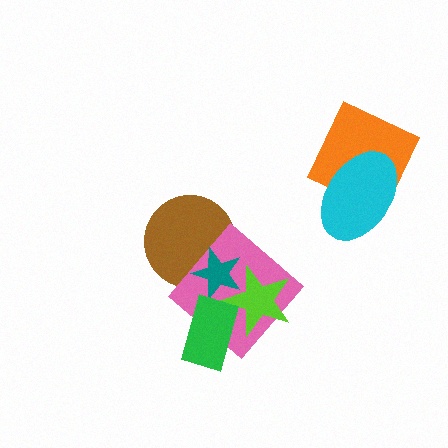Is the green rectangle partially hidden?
No, no other shape covers it.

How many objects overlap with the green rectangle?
2 objects overlap with the green rectangle.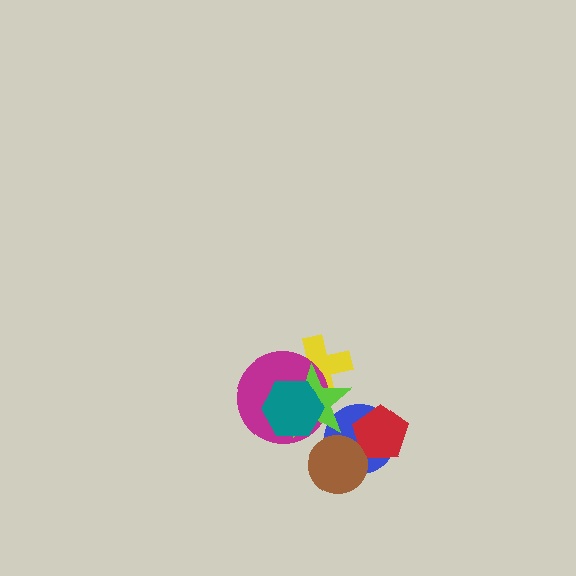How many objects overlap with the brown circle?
1 object overlaps with the brown circle.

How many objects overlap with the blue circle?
3 objects overlap with the blue circle.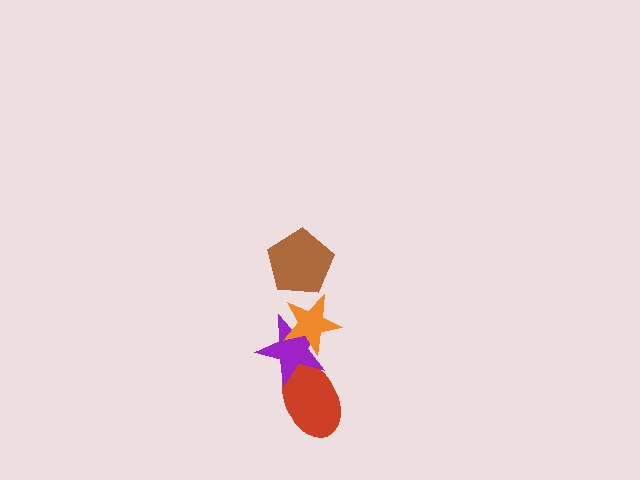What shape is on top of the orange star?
The brown pentagon is on top of the orange star.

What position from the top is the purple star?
The purple star is 3rd from the top.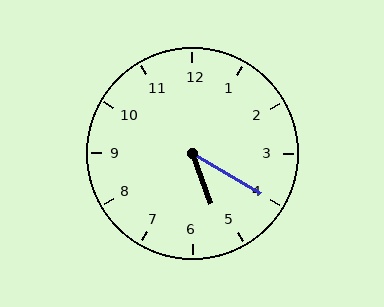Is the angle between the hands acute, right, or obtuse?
It is acute.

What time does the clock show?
5:20.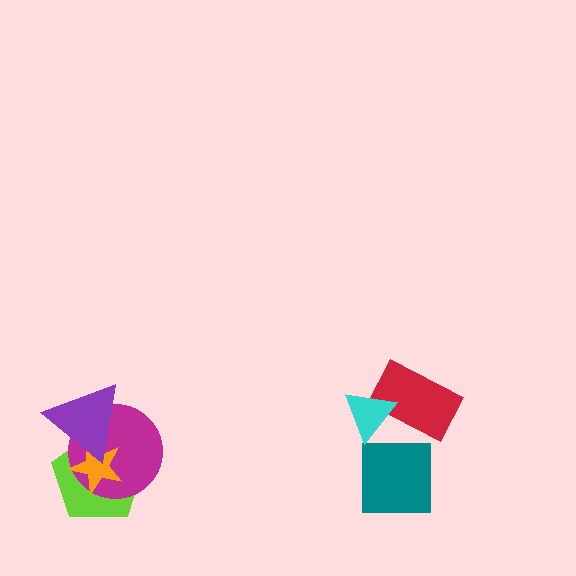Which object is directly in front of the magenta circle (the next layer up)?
The orange star is directly in front of the magenta circle.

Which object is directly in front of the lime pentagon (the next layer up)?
The magenta circle is directly in front of the lime pentagon.